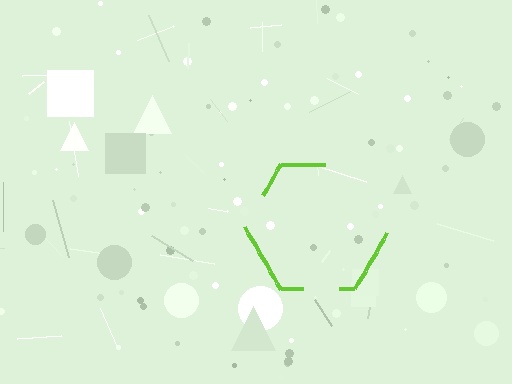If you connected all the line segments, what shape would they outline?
They would outline a hexagon.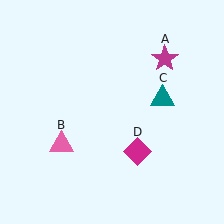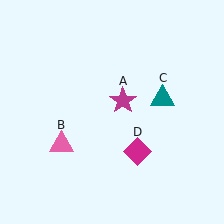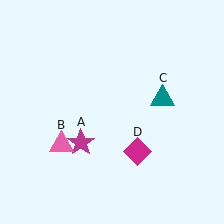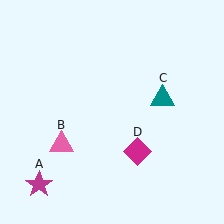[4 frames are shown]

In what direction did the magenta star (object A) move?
The magenta star (object A) moved down and to the left.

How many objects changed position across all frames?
1 object changed position: magenta star (object A).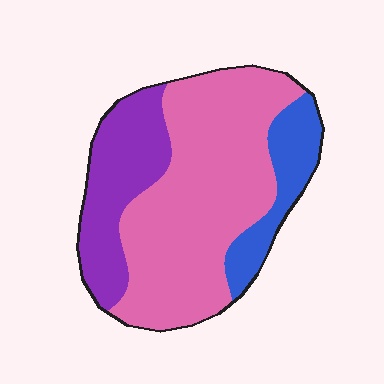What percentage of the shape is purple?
Purple covers about 25% of the shape.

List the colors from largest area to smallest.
From largest to smallest: pink, purple, blue.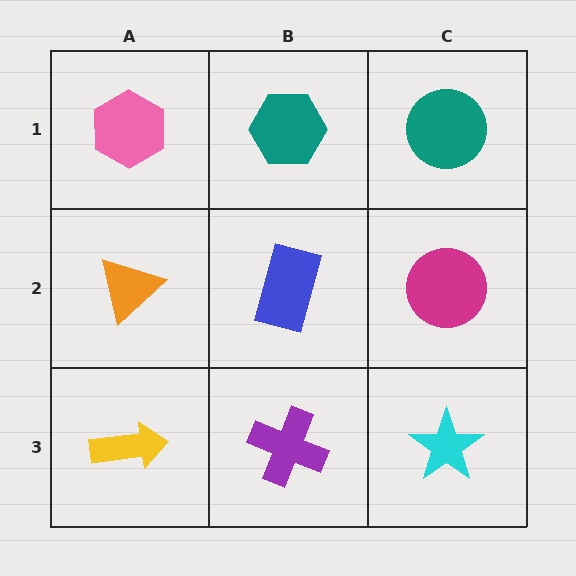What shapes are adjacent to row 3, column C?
A magenta circle (row 2, column C), a purple cross (row 3, column B).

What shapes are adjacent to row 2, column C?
A teal circle (row 1, column C), a cyan star (row 3, column C), a blue rectangle (row 2, column B).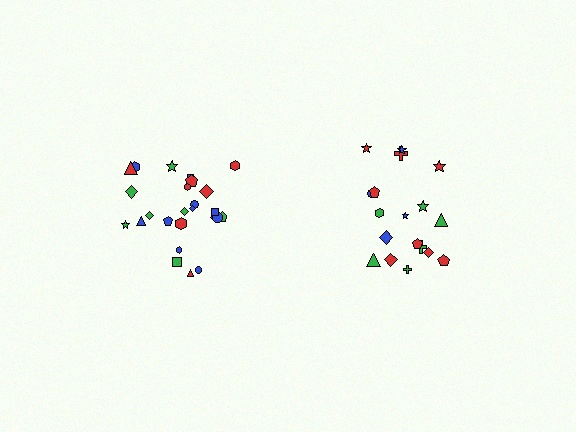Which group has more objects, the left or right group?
The left group.